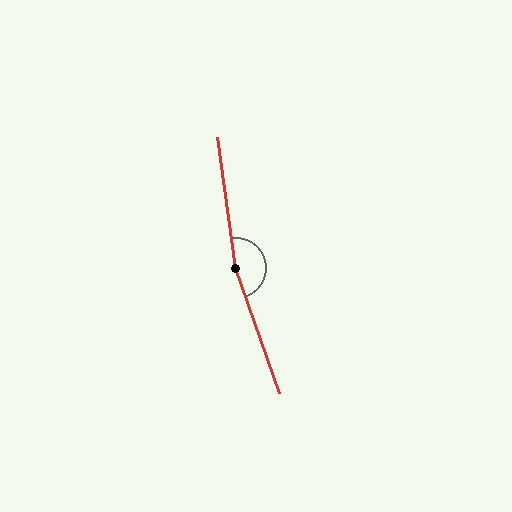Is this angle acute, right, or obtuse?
It is obtuse.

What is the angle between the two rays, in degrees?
Approximately 169 degrees.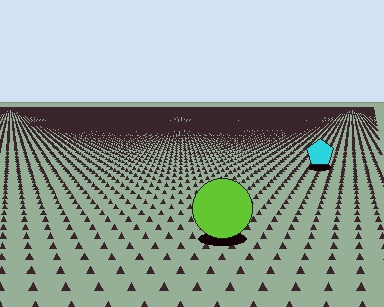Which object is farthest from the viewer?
The cyan pentagon is farthest from the viewer. It appears smaller and the ground texture around it is denser.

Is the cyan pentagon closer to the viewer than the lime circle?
No. The lime circle is closer — you can tell from the texture gradient: the ground texture is coarser near it.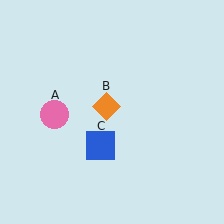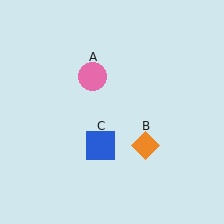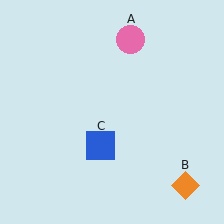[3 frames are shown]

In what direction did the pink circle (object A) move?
The pink circle (object A) moved up and to the right.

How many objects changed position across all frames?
2 objects changed position: pink circle (object A), orange diamond (object B).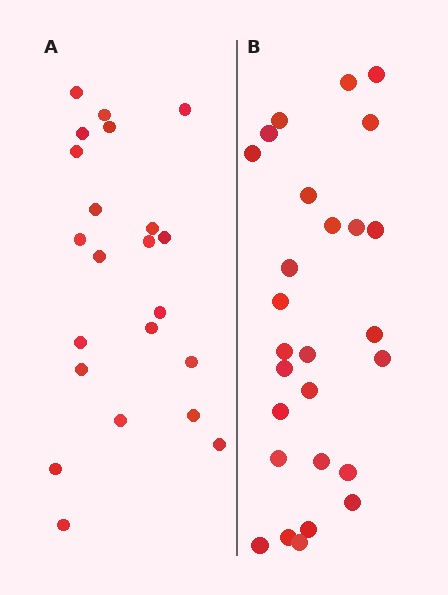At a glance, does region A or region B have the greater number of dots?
Region B (the right region) has more dots.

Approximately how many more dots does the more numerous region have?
Region B has about 5 more dots than region A.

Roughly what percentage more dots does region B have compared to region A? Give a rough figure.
About 25% more.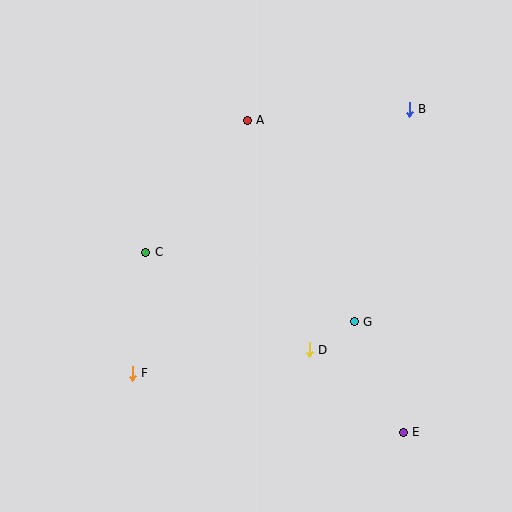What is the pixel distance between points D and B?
The distance between D and B is 261 pixels.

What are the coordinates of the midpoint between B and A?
The midpoint between B and A is at (328, 115).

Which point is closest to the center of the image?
Point D at (309, 350) is closest to the center.